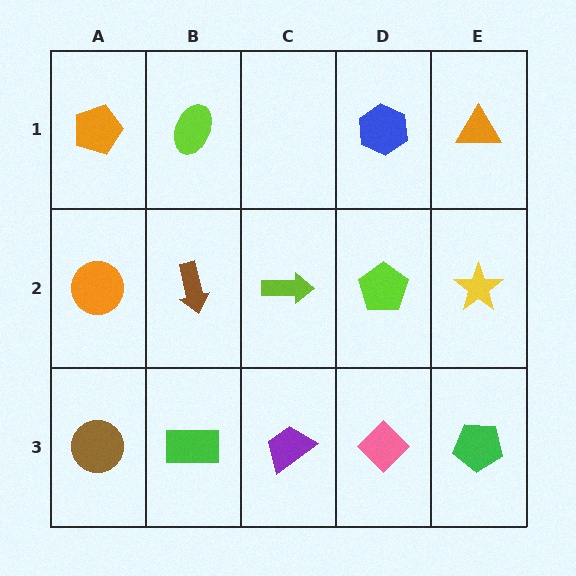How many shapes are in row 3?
5 shapes.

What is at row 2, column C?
A lime arrow.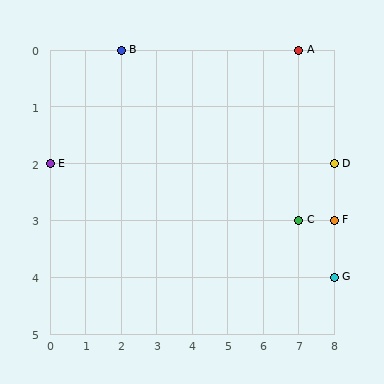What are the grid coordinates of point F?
Point F is at grid coordinates (8, 3).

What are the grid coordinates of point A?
Point A is at grid coordinates (7, 0).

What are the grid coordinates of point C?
Point C is at grid coordinates (7, 3).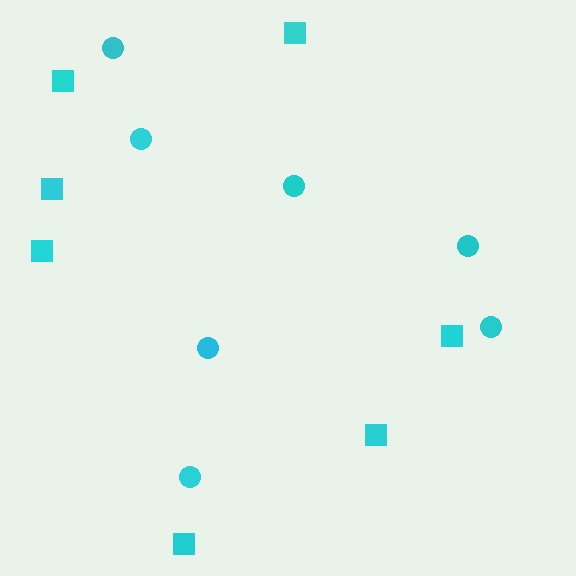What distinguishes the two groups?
There are 2 groups: one group of squares (7) and one group of circles (7).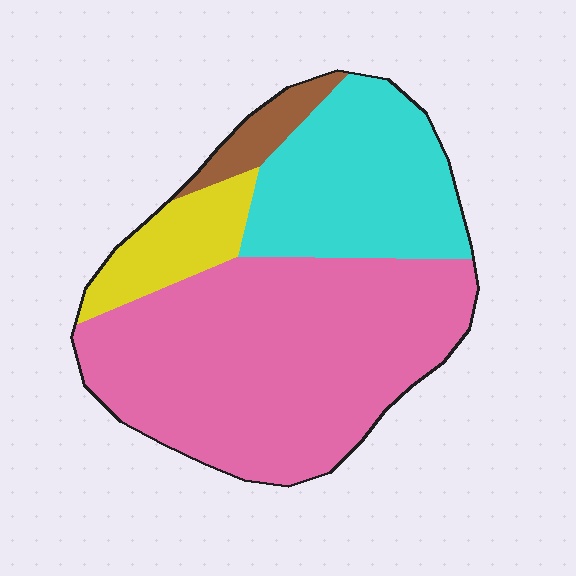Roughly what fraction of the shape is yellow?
Yellow covers about 10% of the shape.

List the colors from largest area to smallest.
From largest to smallest: pink, cyan, yellow, brown.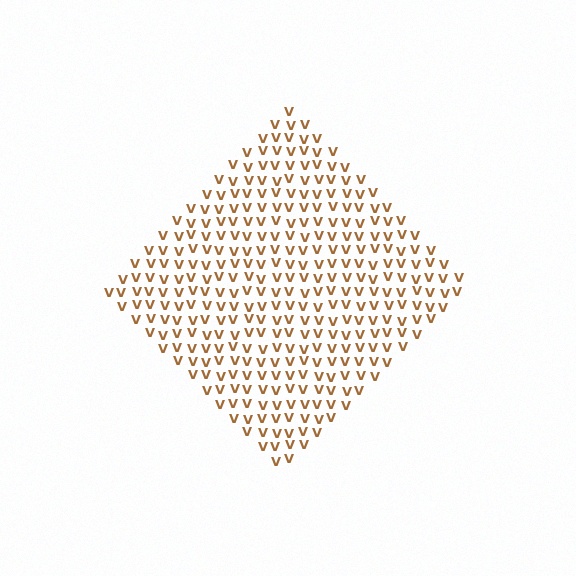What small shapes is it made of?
It is made of small letter V's.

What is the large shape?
The large shape is a diamond.